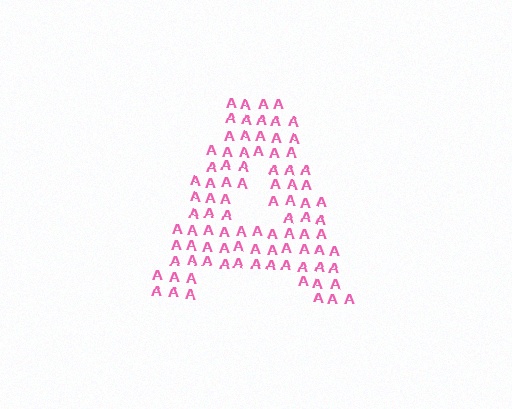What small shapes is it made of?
It is made of small letter A's.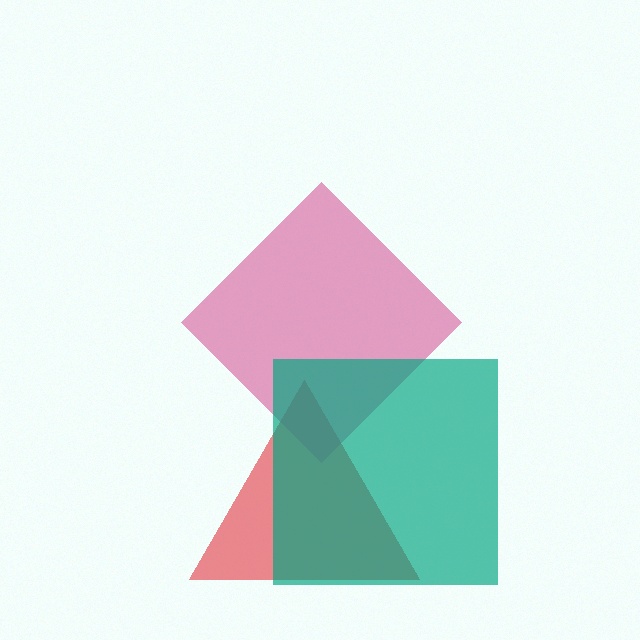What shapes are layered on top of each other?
The layered shapes are: a red triangle, a magenta diamond, a teal square.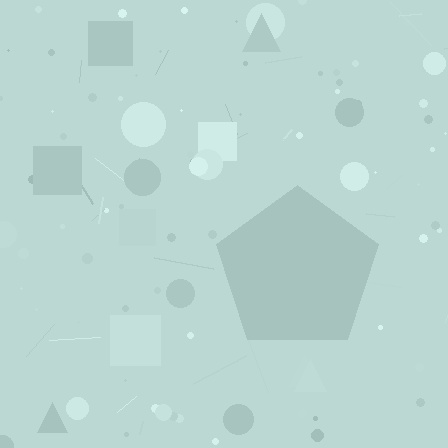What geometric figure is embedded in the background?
A pentagon is embedded in the background.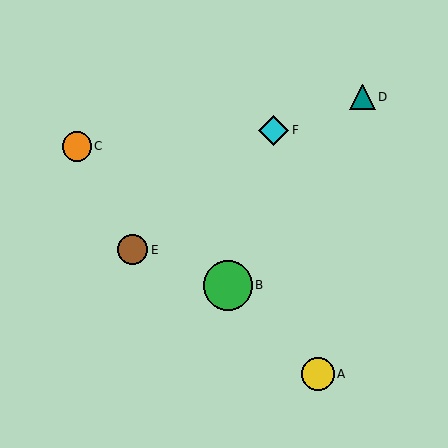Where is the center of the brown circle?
The center of the brown circle is at (133, 250).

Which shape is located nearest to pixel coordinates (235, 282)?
The green circle (labeled B) at (228, 285) is nearest to that location.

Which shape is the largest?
The green circle (labeled B) is the largest.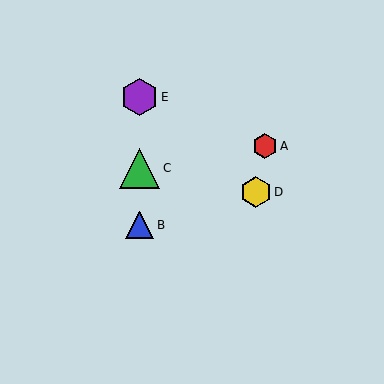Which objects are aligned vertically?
Objects B, C, E are aligned vertically.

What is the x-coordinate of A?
Object A is at x≈265.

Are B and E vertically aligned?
Yes, both are at x≈140.